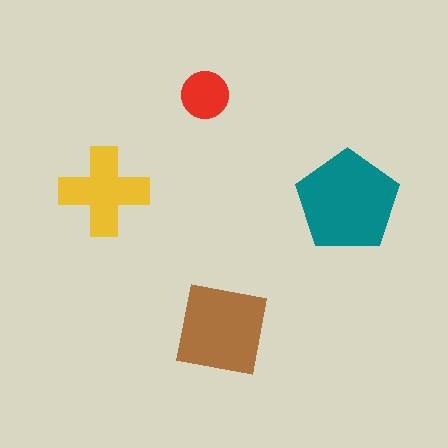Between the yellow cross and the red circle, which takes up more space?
The yellow cross.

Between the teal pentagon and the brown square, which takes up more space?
The teal pentagon.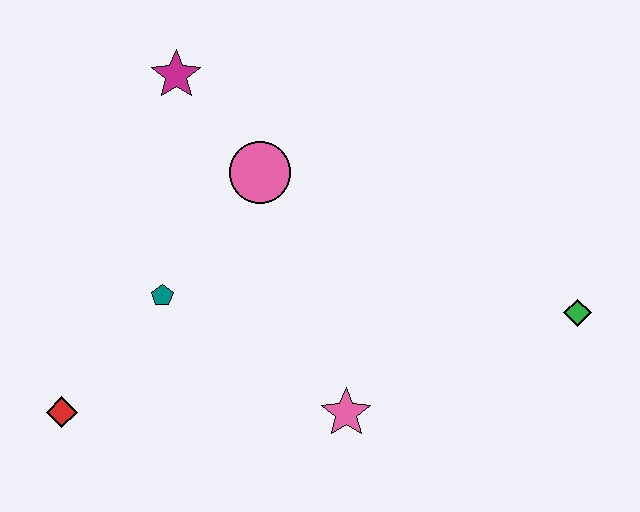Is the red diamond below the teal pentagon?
Yes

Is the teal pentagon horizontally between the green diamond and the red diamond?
Yes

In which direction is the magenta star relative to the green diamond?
The magenta star is to the left of the green diamond.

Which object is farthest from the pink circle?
The green diamond is farthest from the pink circle.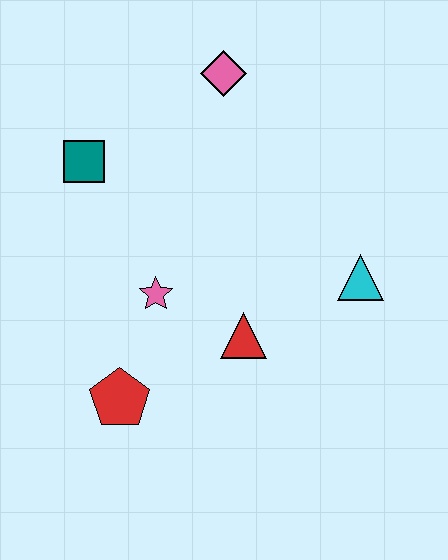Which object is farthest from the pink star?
The pink diamond is farthest from the pink star.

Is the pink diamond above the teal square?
Yes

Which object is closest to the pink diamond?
The teal square is closest to the pink diamond.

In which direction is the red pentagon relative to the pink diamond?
The red pentagon is below the pink diamond.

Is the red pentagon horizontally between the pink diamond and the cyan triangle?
No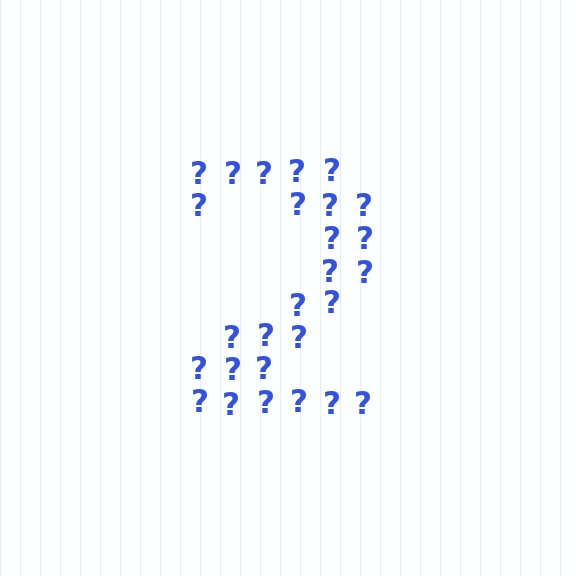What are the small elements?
The small elements are question marks.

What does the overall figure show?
The overall figure shows the digit 2.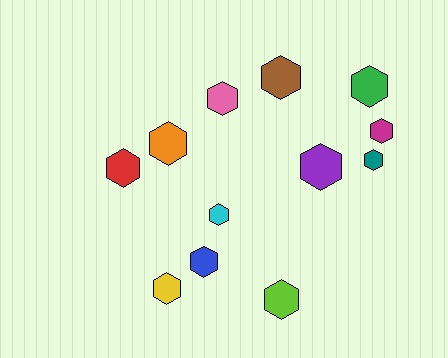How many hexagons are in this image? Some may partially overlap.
There are 12 hexagons.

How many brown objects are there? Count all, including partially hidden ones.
There is 1 brown object.